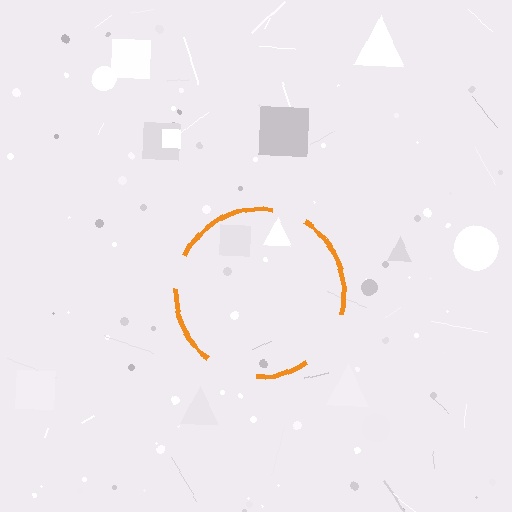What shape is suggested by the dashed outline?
The dashed outline suggests a circle.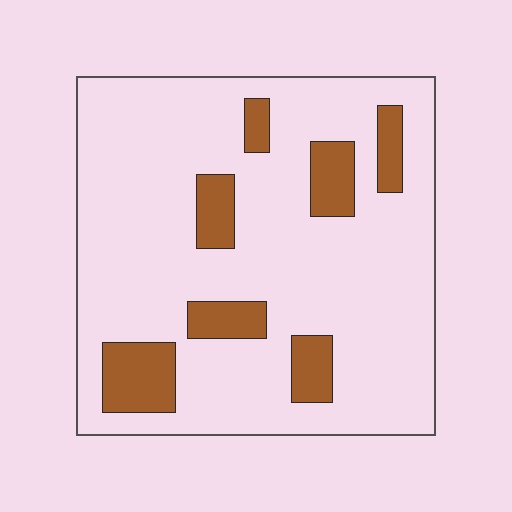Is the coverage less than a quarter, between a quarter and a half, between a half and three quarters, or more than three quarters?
Less than a quarter.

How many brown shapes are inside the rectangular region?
7.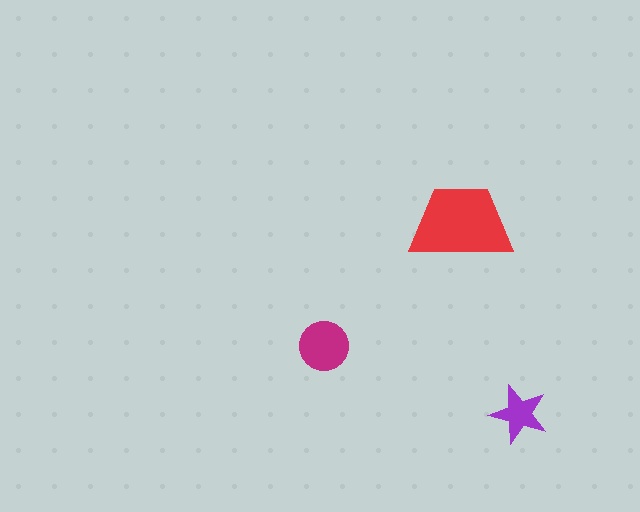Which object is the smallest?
The purple star.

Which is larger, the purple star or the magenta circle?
The magenta circle.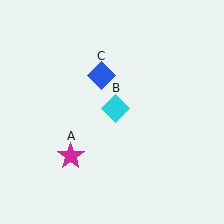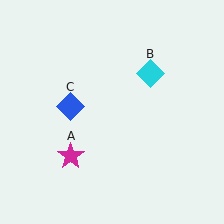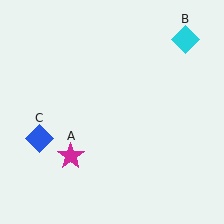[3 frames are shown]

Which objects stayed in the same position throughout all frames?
Magenta star (object A) remained stationary.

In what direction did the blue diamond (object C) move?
The blue diamond (object C) moved down and to the left.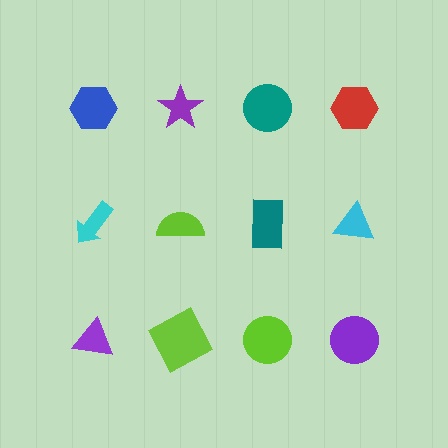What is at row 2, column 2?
A lime semicircle.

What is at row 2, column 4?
A cyan triangle.